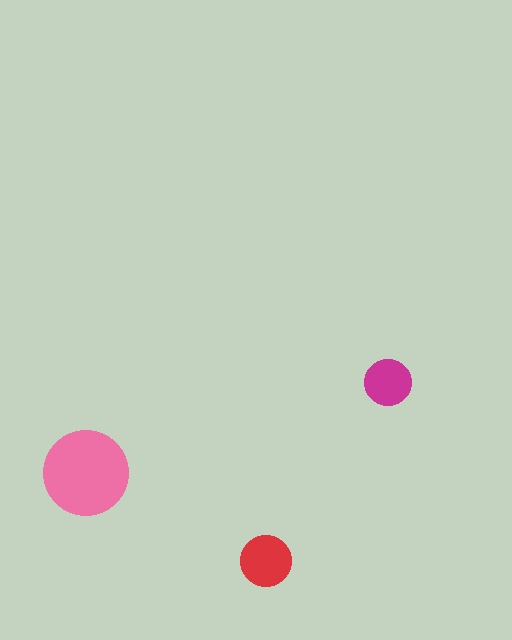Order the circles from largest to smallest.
the pink one, the red one, the magenta one.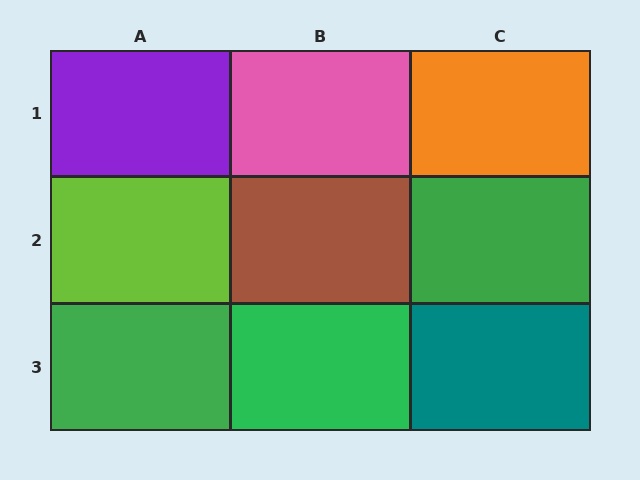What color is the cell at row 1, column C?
Orange.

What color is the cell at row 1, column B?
Pink.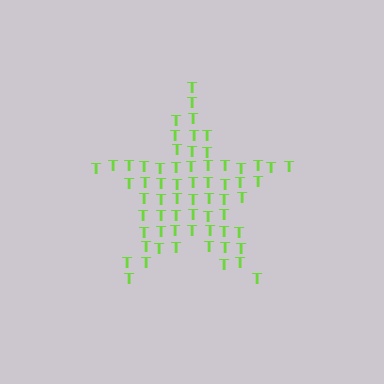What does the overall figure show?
The overall figure shows a star.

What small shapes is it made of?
It is made of small letter T's.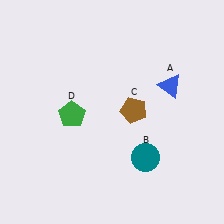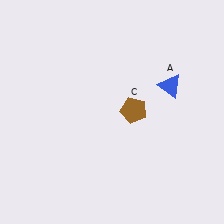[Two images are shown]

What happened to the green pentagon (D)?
The green pentagon (D) was removed in Image 2. It was in the bottom-left area of Image 1.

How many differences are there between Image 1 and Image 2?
There are 2 differences between the two images.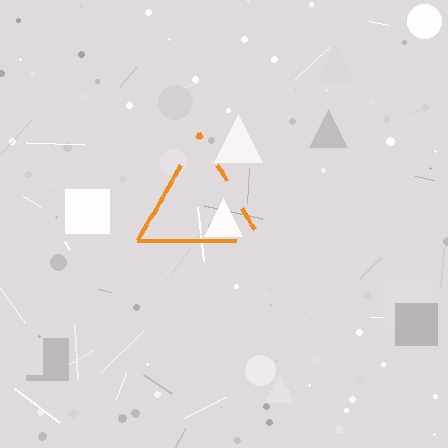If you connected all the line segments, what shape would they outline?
They would outline a triangle.